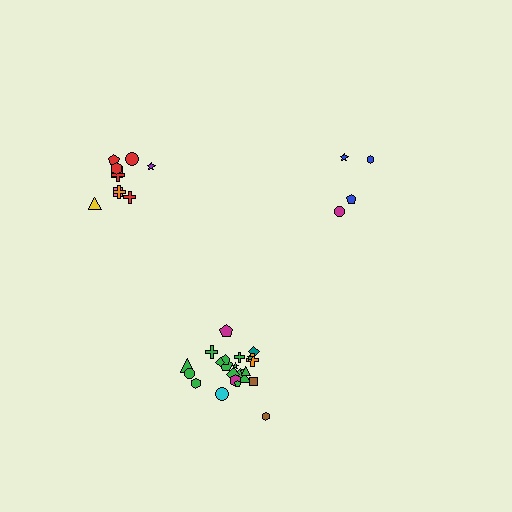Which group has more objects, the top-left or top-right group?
The top-left group.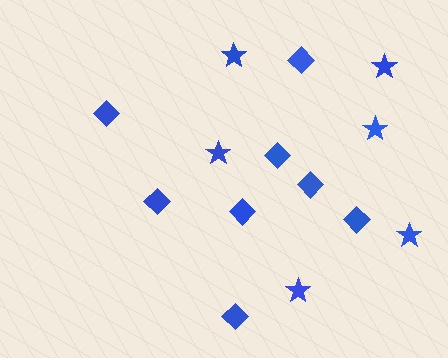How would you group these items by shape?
There are 2 groups: one group of stars (6) and one group of diamonds (8).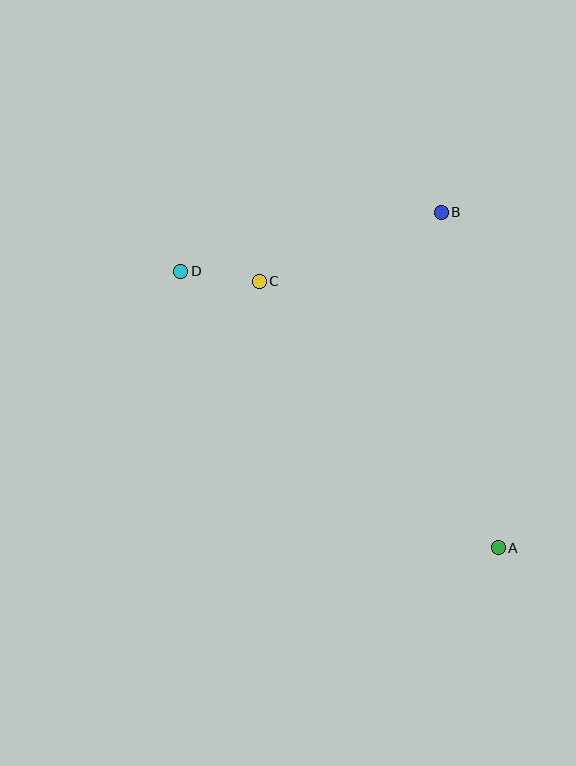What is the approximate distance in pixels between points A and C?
The distance between A and C is approximately 358 pixels.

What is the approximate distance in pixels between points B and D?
The distance between B and D is approximately 267 pixels.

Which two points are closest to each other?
Points C and D are closest to each other.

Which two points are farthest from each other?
Points A and D are farthest from each other.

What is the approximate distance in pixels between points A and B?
The distance between A and B is approximately 340 pixels.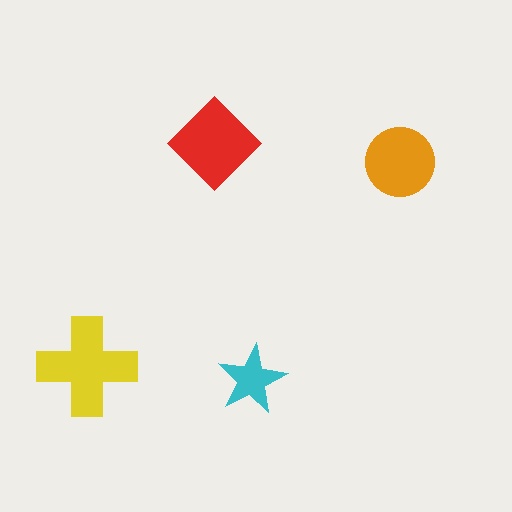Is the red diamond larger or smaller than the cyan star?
Larger.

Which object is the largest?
The yellow cross.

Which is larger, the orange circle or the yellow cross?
The yellow cross.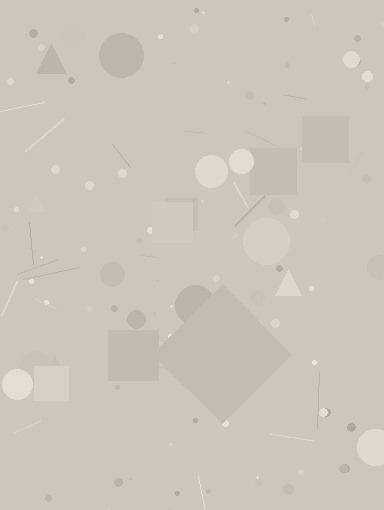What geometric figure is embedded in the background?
A diamond is embedded in the background.